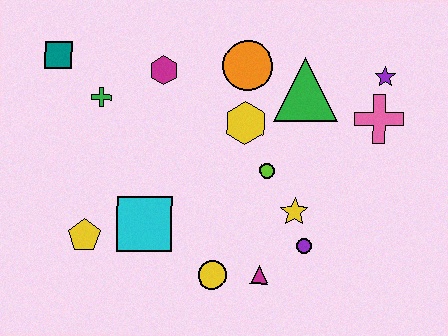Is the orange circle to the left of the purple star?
Yes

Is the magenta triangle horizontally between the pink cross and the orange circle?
Yes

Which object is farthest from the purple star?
The yellow pentagon is farthest from the purple star.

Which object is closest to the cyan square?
The yellow pentagon is closest to the cyan square.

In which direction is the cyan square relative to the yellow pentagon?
The cyan square is to the right of the yellow pentagon.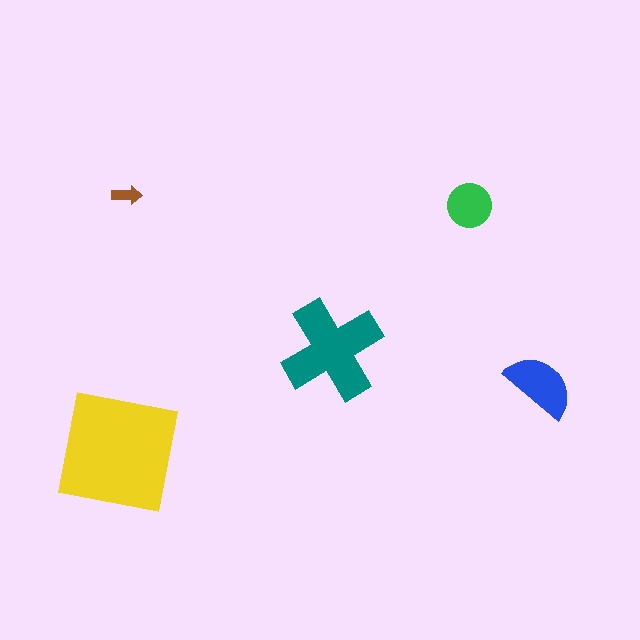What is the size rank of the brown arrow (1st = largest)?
5th.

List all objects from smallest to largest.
The brown arrow, the green circle, the blue semicircle, the teal cross, the yellow square.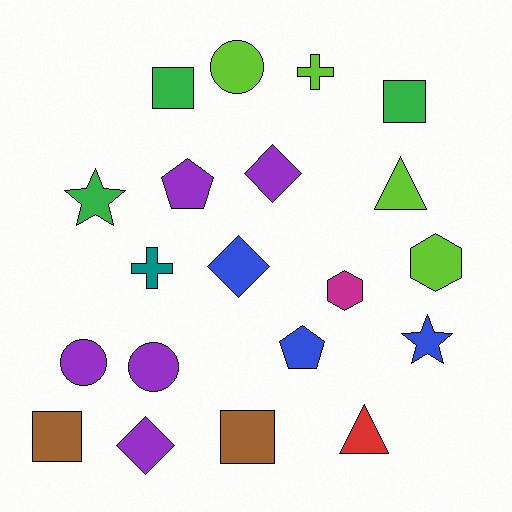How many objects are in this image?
There are 20 objects.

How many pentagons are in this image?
There are 2 pentagons.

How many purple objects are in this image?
There are 5 purple objects.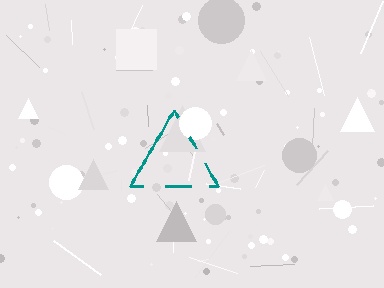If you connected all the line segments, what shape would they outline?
They would outline a triangle.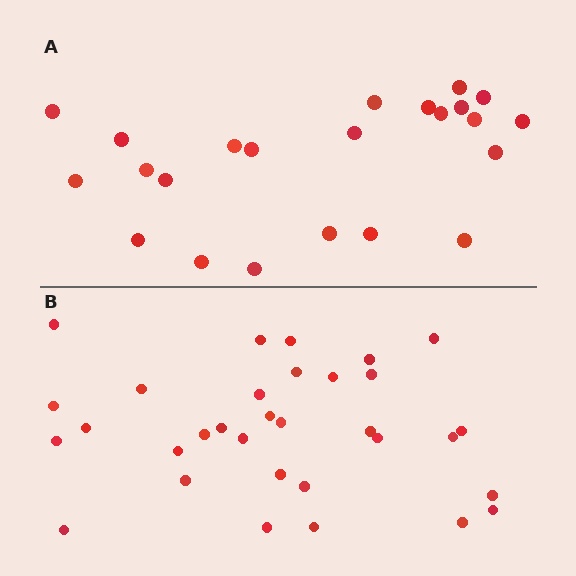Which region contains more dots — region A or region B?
Region B (the bottom region) has more dots.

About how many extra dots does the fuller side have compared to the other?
Region B has roughly 8 or so more dots than region A.